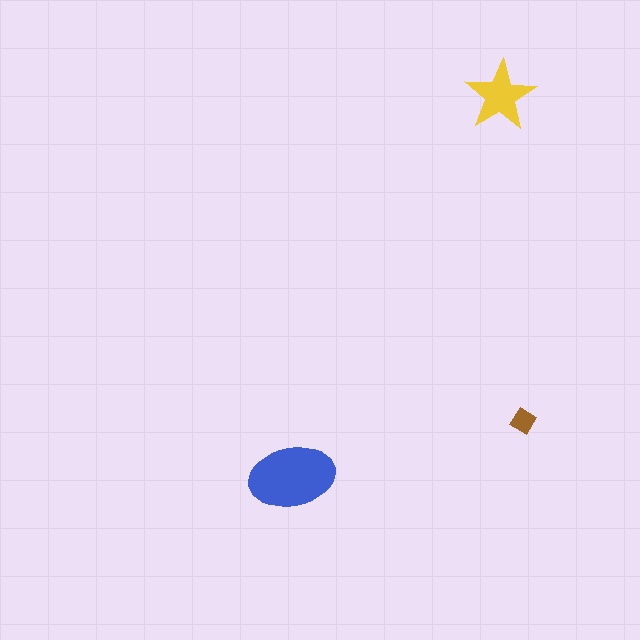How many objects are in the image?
There are 3 objects in the image.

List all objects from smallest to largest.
The brown diamond, the yellow star, the blue ellipse.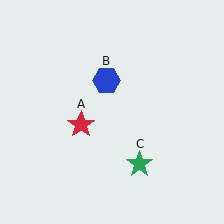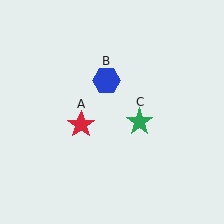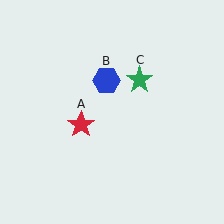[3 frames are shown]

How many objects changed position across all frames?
1 object changed position: green star (object C).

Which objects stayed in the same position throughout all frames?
Red star (object A) and blue hexagon (object B) remained stationary.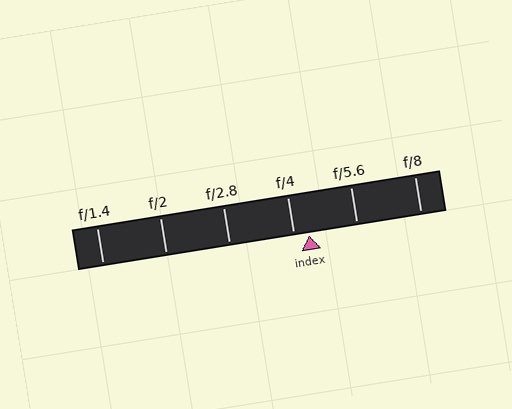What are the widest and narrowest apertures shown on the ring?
The widest aperture shown is f/1.4 and the narrowest is f/8.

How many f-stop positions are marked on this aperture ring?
There are 6 f-stop positions marked.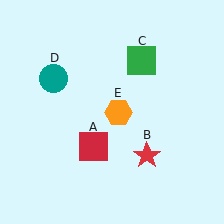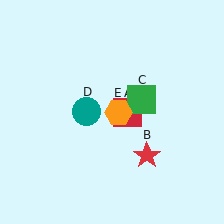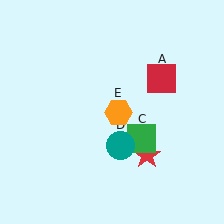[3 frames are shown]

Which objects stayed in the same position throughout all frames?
Red star (object B) and orange hexagon (object E) remained stationary.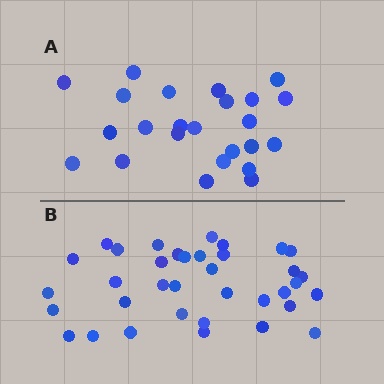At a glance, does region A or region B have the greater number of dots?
Region B (the bottom region) has more dots.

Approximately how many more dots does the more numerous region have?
Region B has roughly 12 or so more dots than region A.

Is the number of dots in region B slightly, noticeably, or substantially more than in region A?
Region B has substantially more. The ratio is roughly 1.5 to 1.